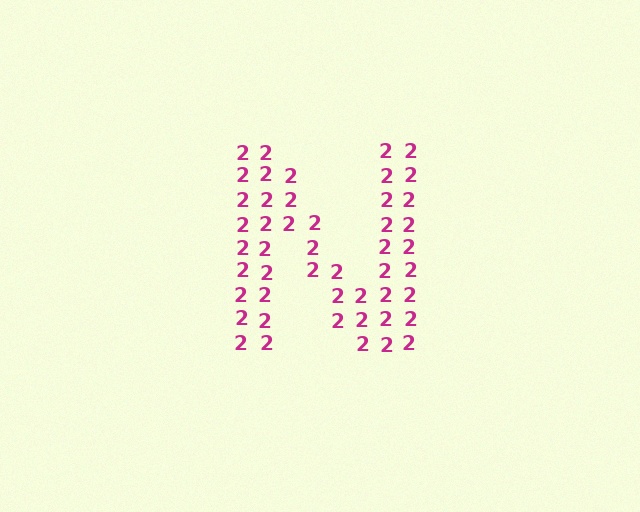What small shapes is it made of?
It is made of small digit 2's.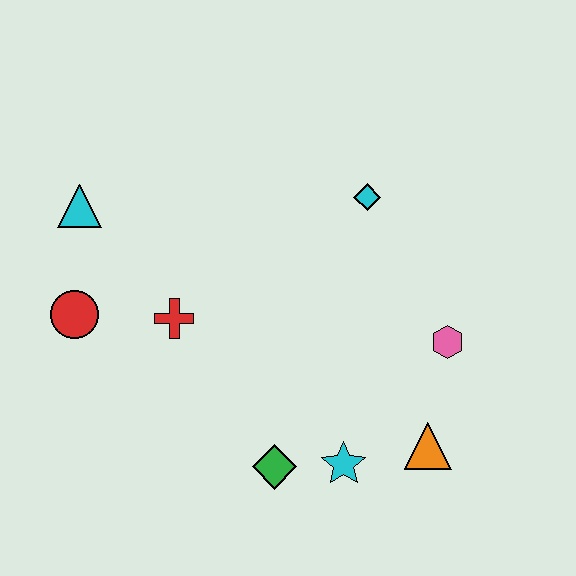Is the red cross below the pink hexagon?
No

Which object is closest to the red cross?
The red circle is closest to the red cross.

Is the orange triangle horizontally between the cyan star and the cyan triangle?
No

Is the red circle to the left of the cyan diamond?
Yes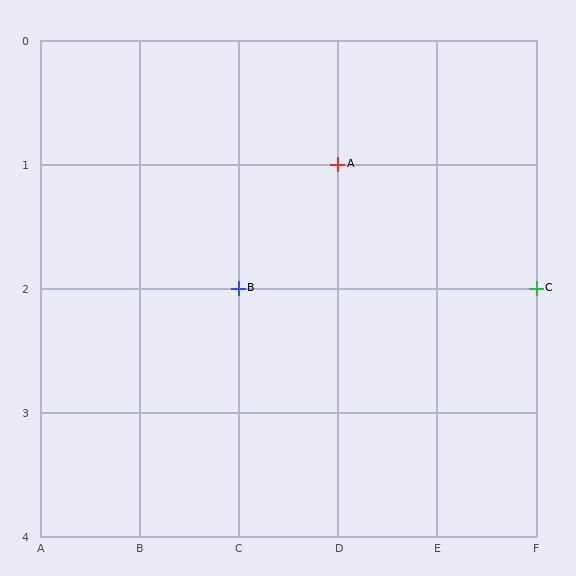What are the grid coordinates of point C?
Point C is at grid coordinates (F, 2).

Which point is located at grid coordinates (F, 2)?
Point C is at (F, 2).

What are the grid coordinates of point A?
Point A is at grid coordinates (D, 1).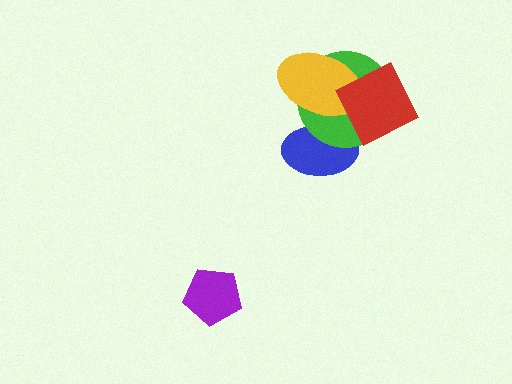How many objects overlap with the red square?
2 objects overlap with the red square.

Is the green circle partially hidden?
Yes, it is partially covered by another shape.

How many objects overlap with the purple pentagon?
0 objects overlap with the purple pentagon.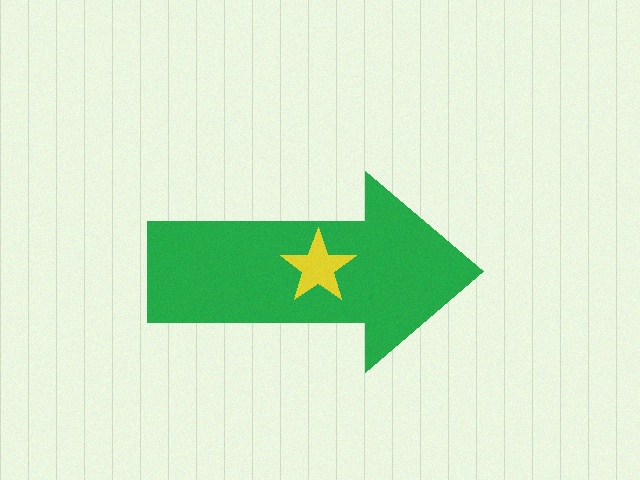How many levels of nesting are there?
2.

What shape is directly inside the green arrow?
The yellow star.